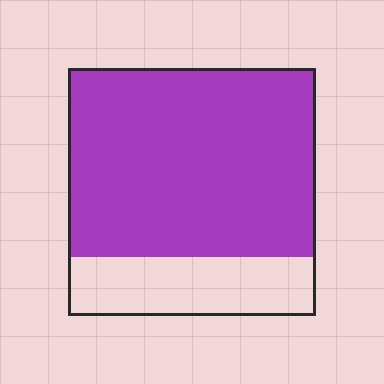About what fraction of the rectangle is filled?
About three quarters (3/4).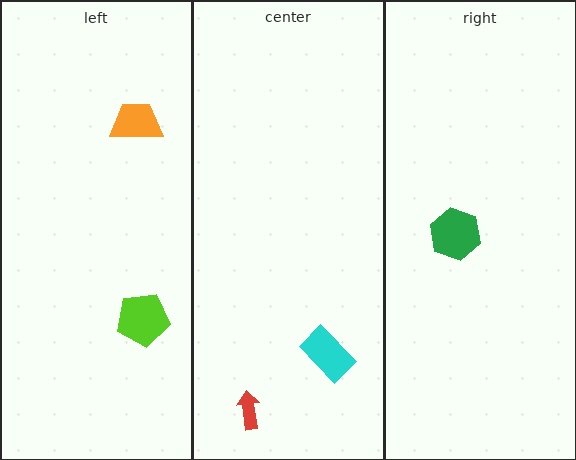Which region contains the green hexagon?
The right region.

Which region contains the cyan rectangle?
The center region.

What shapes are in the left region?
The orange trapezoid, the lime pentagon.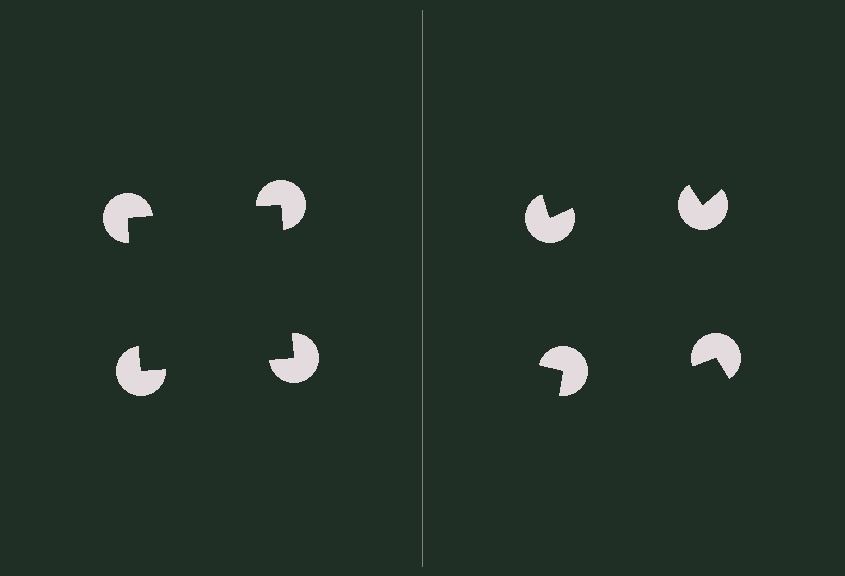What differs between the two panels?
The pac-man discs are positioned identically on both sides; only the wedge orientations differ. On the left they align to a square; on the right they are misaligned.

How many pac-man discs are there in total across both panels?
8 — 4 on each side.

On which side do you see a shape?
An illusory square appears on the left side. On the right side the wedge cuts are rotated, so no coherent shape forms.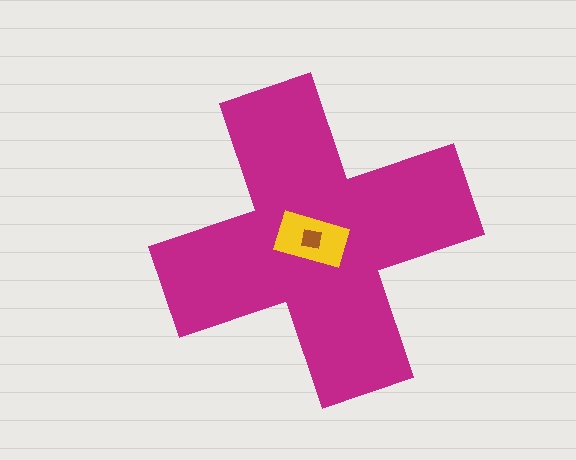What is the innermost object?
The brown square.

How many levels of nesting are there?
3.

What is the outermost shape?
The magenta cross.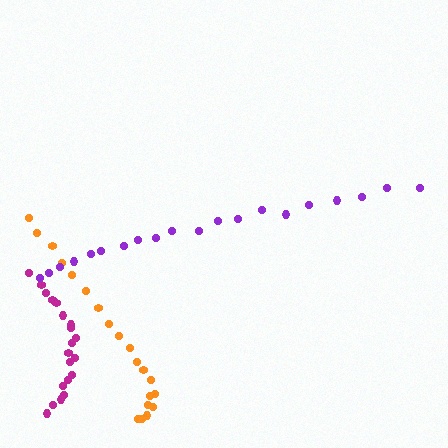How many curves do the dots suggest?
There are 3 distinct paths.